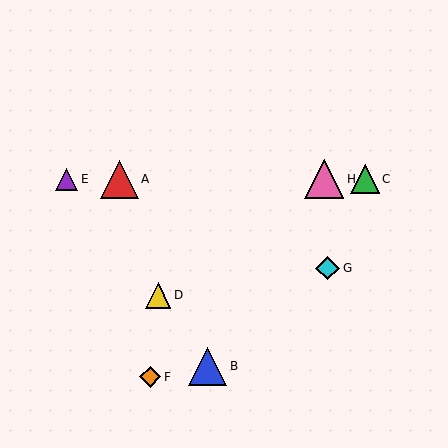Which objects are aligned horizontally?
Objects A, C, E, H are aligned horizontally.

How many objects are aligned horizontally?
4 objects (A, C, E, H) are aligned horizontally.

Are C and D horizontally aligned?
No, C is at y≈179 and D is at y≈295.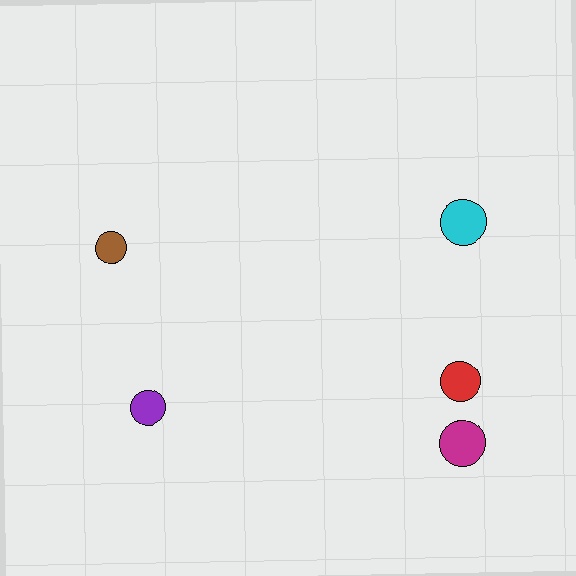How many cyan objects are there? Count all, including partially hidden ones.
There is 1 cyan object.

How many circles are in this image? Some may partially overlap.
There are 5 circles.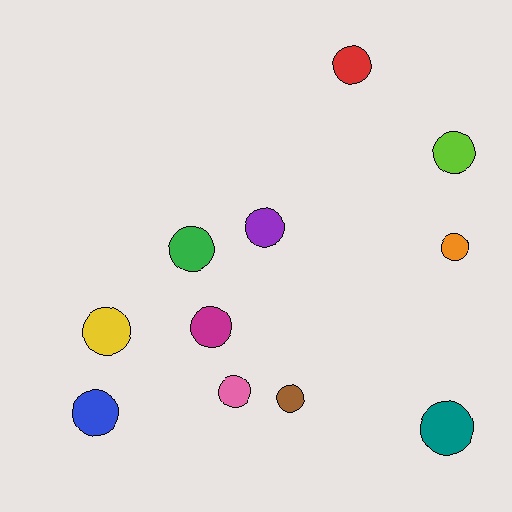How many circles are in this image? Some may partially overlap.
There are 11 circles.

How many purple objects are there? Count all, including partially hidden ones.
There is 1 purple object.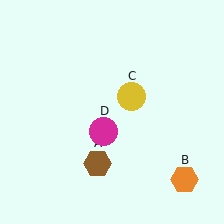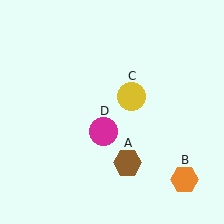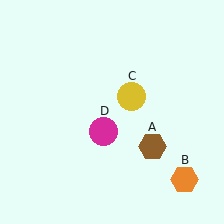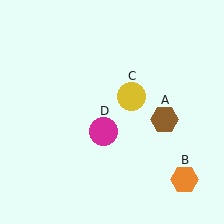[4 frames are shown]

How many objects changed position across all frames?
1 object changed position: brown hexagon (object A).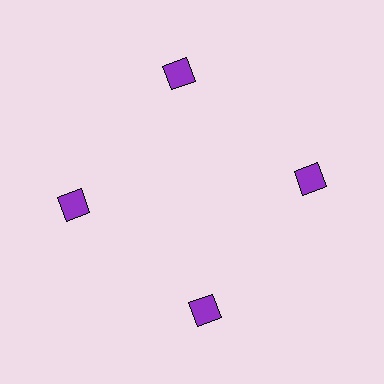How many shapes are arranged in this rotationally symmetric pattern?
There are 4 shapes, arranged in 4 groups of 1.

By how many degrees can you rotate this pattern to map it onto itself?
The pattern maps onto itself every 90 degrees of rotation.